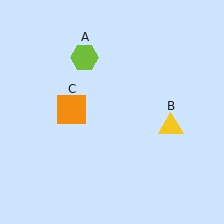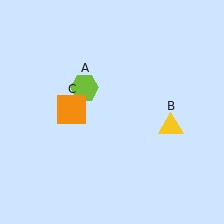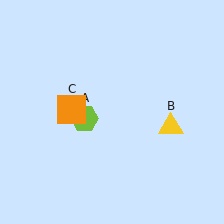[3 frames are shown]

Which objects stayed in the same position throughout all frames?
Yellow triangle (object B) and orange square (object C) remained stationary.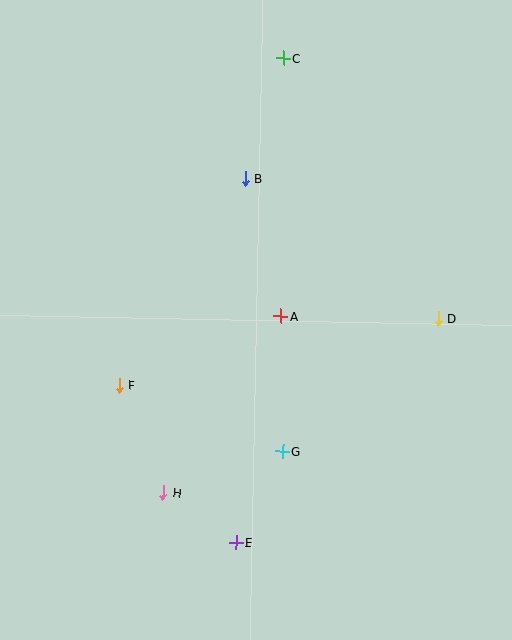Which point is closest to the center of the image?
Point A at (281, 316) is closest to the center.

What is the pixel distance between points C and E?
The distance between C and E is 486 pixels.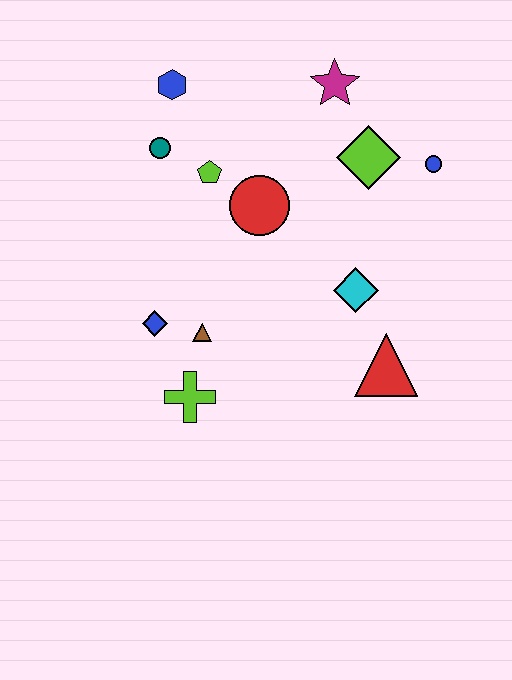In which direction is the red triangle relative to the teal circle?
The red triangle is to the right of the teal circle.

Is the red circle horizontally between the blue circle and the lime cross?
Yes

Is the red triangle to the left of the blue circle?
Yes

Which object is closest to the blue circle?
The lime diamond is closest to the blue circle.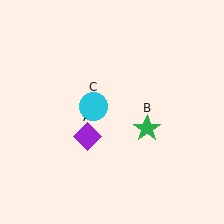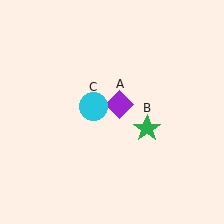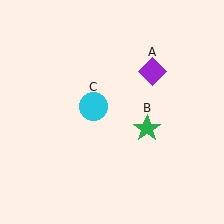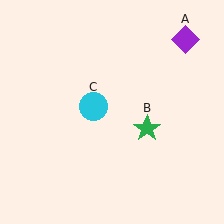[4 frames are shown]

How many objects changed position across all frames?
1 object changed position: purple diamond (object A).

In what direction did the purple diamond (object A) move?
The purple diamond (object A) moved up and to the right.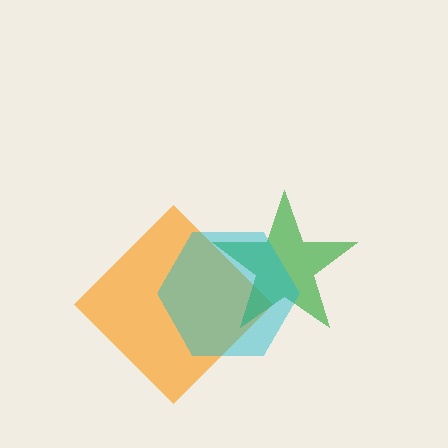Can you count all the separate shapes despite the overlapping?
Yes, there are 3 separate shapes.